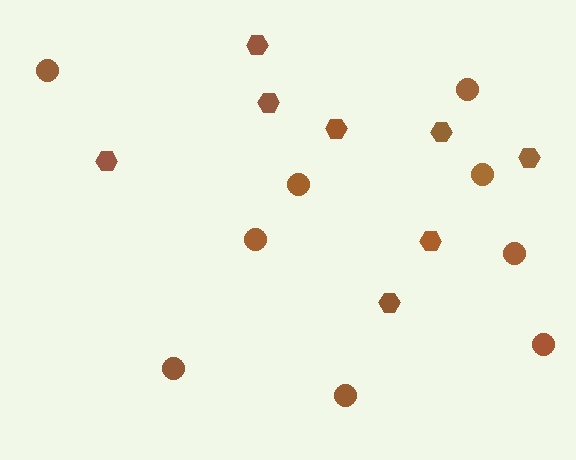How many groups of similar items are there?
There are 2 groups: one group of hexagons (8) and one group of circles (9).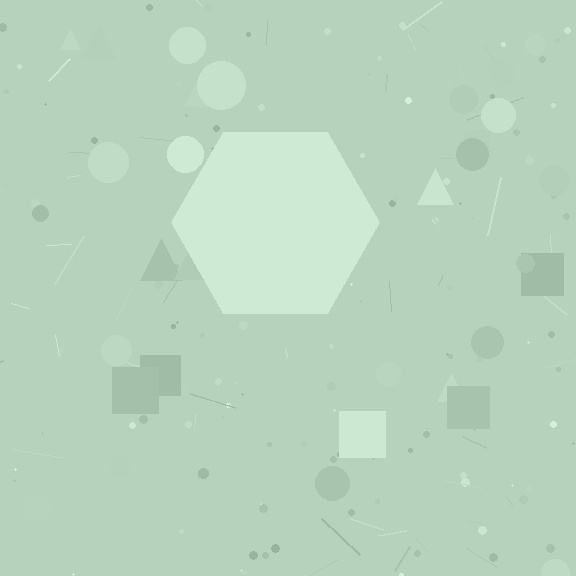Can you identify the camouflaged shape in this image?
The camouflaged shape is a hexagon.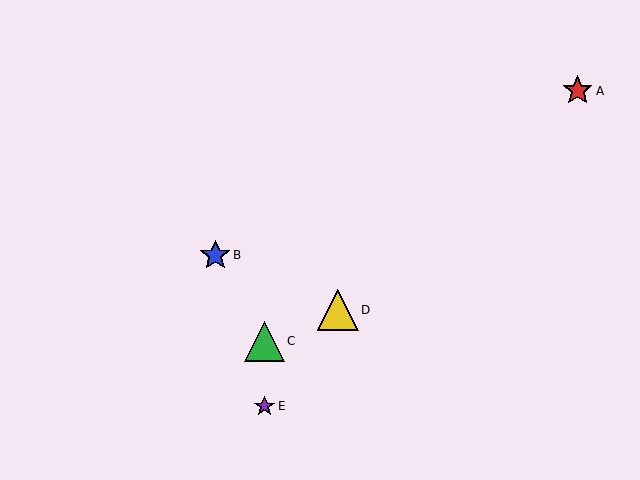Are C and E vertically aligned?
Yes, both are at x≈264.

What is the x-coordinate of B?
Object B is at x≈215.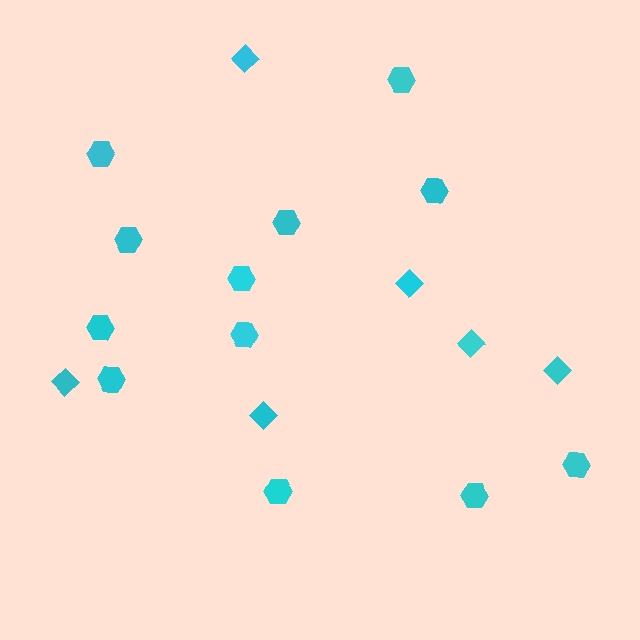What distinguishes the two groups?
There are 2 groups: one group of hexagons (12) and one group of diamonds (6).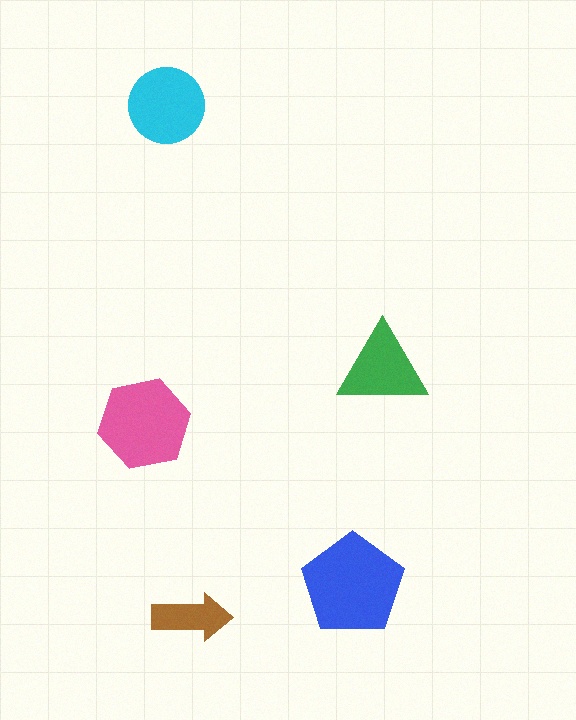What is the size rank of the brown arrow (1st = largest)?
5th.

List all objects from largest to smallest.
The blue pentagon, the pink hexagon, the cyan circle, the green triangle, the brown arrow.